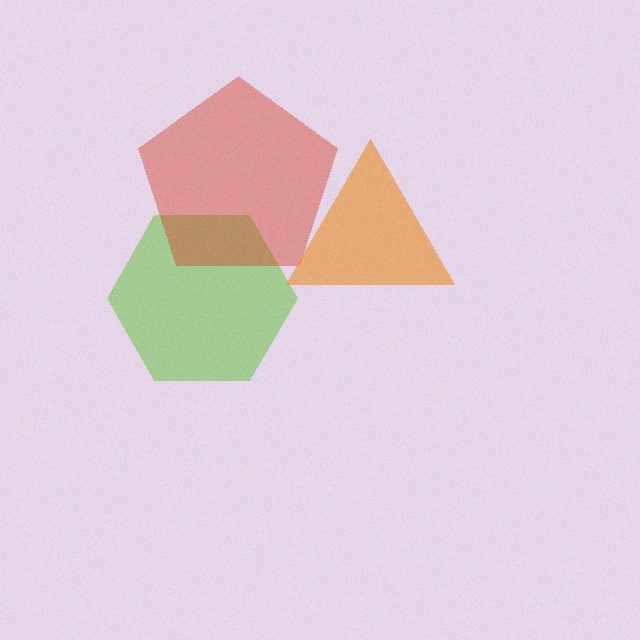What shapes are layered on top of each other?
The layered shapes are: a lime hexagon, a red pentagon, an orange triangle.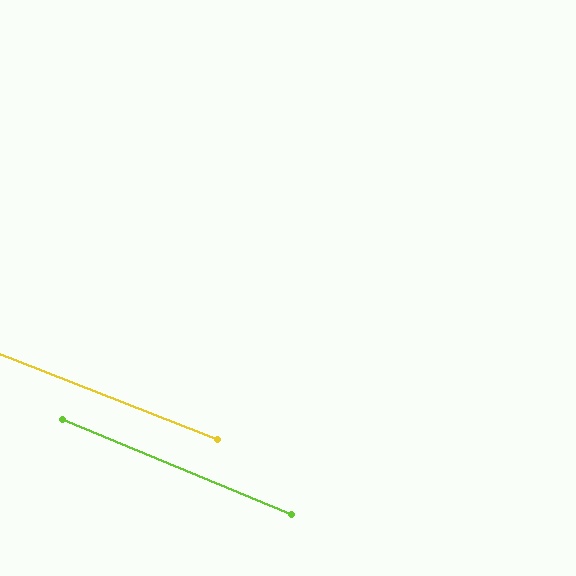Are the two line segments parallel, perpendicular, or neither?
Parallel — their directions differ by only 1.3°.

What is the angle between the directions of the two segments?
Approximately 1 degree.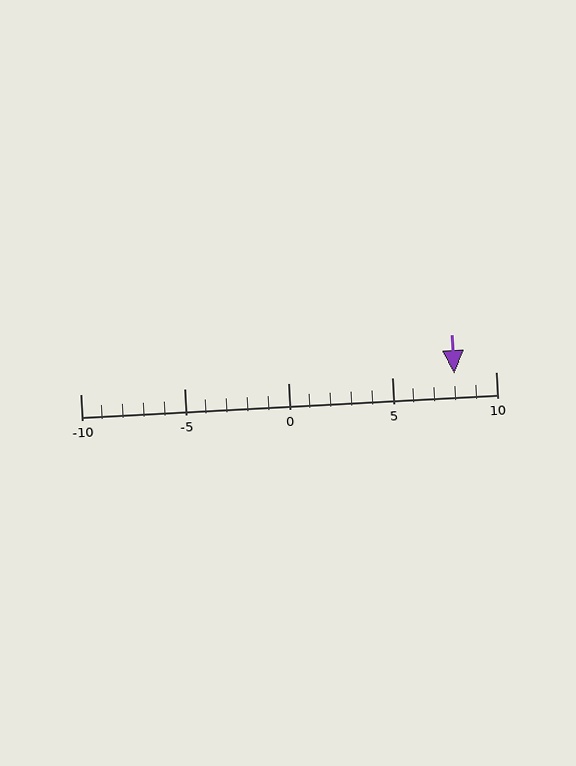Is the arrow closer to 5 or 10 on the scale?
The arrow is closer to 10.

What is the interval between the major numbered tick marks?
The major tick marks are spaced 5 units apart.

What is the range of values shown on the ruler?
The ruler shows values from -10 to 10.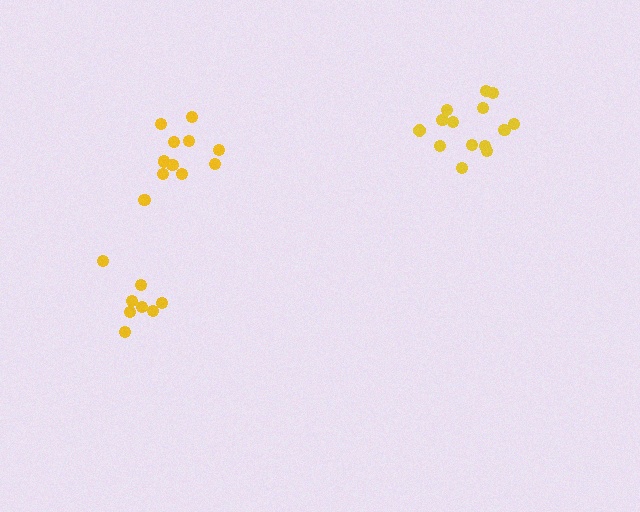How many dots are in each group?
Group 1: 14 dots, Group 2: 8 dots, Group 3: 11 dots (33 total).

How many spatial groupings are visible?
There are 3 spatial groupings.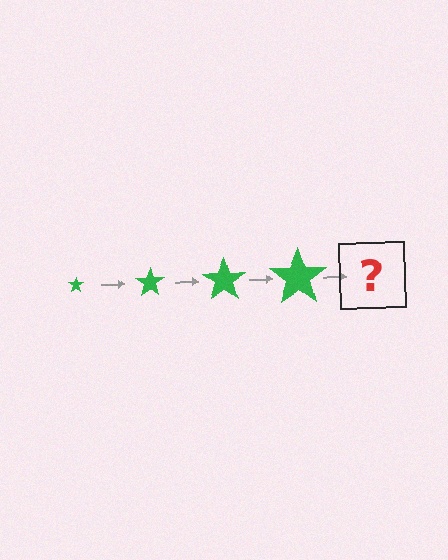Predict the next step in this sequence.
The next step is a green star, larger than the previous one.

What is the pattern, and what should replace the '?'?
The pattern is that the star gets progressively larger each step. The '?' should be a green star, larger than the previous one.